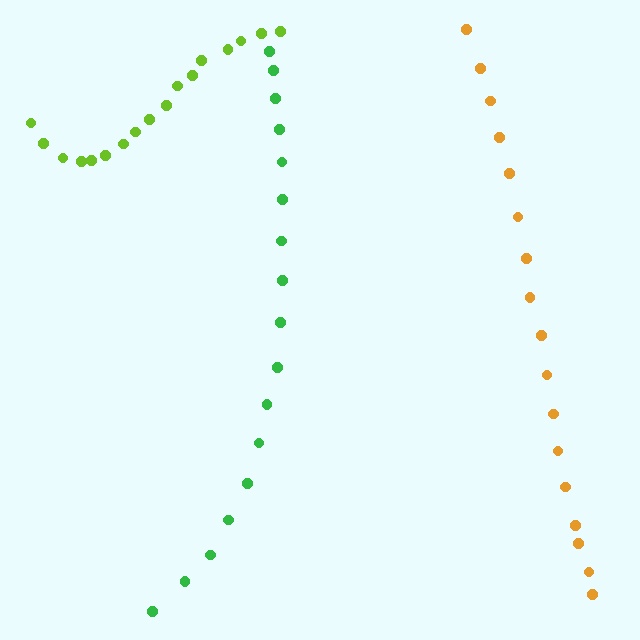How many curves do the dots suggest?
There are 3 distinct paths.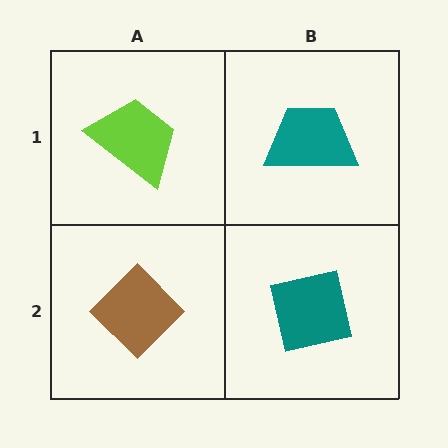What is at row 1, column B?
A teal trapezoid.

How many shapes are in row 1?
2 shapes.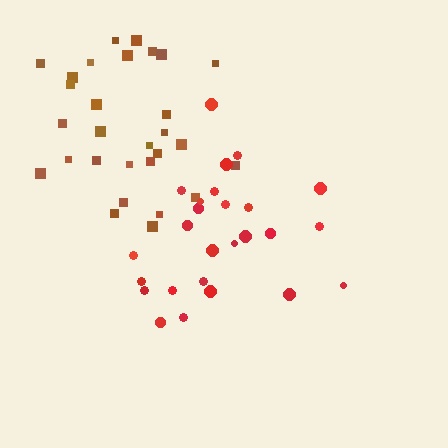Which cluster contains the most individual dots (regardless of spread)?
Brown (29).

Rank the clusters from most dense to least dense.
red, brown.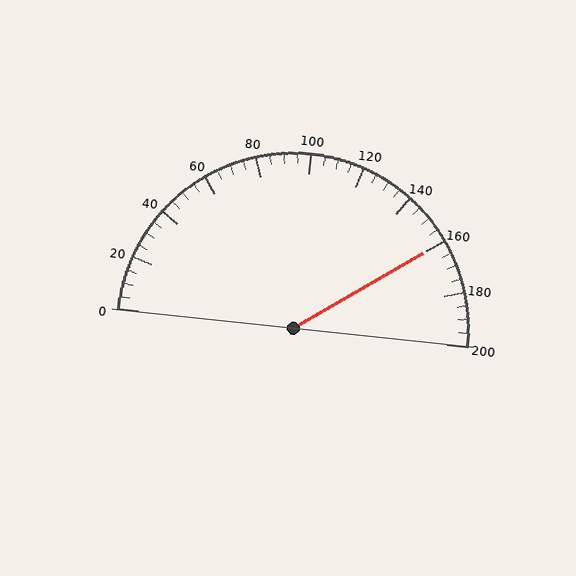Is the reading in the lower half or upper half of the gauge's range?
The reading is in the upper half of the range (0 to 200).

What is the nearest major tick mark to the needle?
The nearest major tick mark is 160.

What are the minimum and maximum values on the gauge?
The gauge ranges from 0 to 200.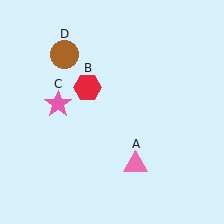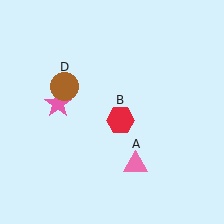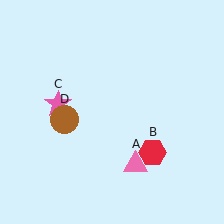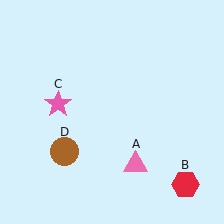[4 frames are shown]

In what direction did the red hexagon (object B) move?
The red hexagon (object B) moved down and to the right.